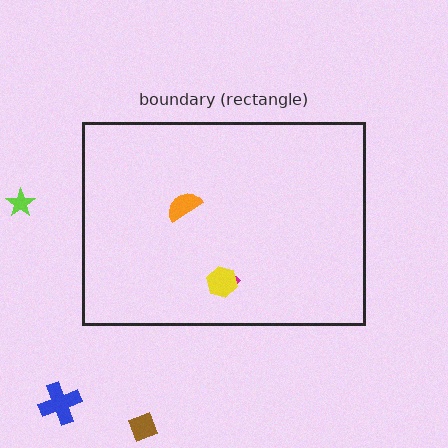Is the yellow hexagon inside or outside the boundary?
Inside.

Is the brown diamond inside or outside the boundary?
Outside.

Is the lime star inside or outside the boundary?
Outside.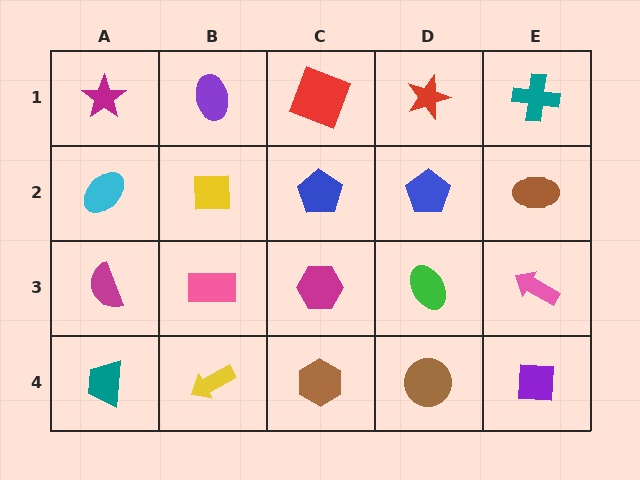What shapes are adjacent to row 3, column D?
A blue pentagon (row 2, column D), a brown circle (row 4, column D), a magenta hexagon (row 3, column C), a pink arrow (row 3, column E).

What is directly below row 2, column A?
A magenta semicircle.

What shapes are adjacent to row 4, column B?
A pink rectangle (row 3, column B), a teal trapezoid (row 4, column A), a brown hexagon (row 4, column C).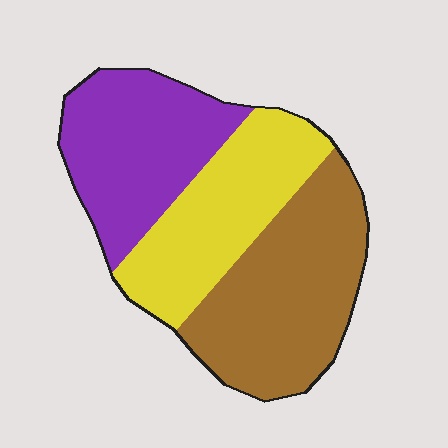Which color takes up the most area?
Brown, at roughly 40%.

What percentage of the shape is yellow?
Yellow covers around 30% of the shape.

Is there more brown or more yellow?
Brown.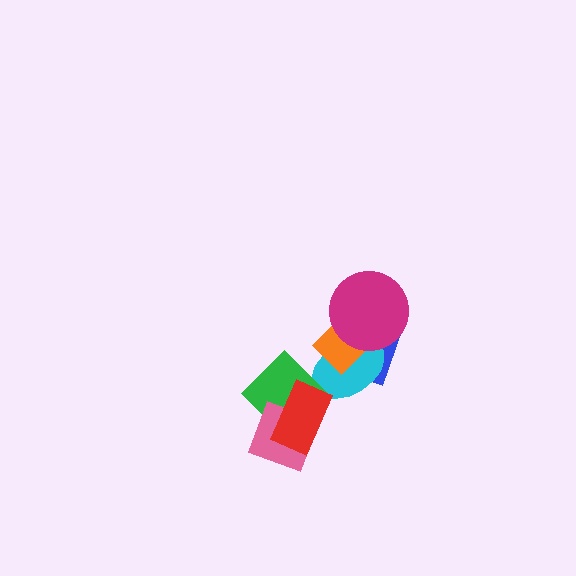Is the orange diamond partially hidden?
Yes, it is partially covered by another shape.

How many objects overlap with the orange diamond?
3 objects overlap with the orange diamond.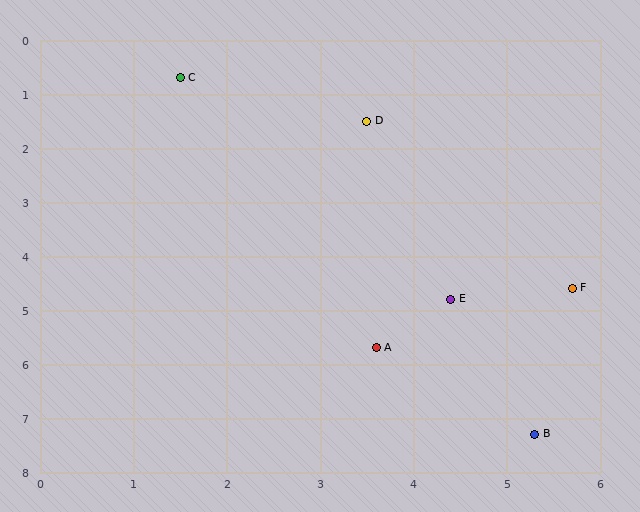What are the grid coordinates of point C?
Point C is at approximately (1.5, 0.7).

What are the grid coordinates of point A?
Point A is at approximately (3.6, 5.7).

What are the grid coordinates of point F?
Point F is at approximately (5.7, 4.6).